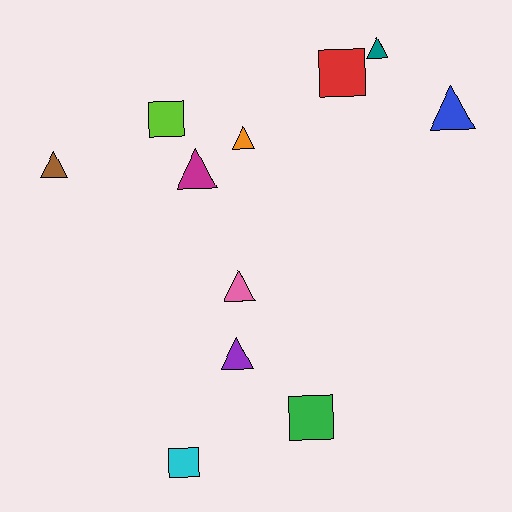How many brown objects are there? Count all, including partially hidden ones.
There is 1 brown object.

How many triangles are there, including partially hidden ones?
There are 7 triangles.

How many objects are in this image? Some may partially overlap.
There are 11 objects.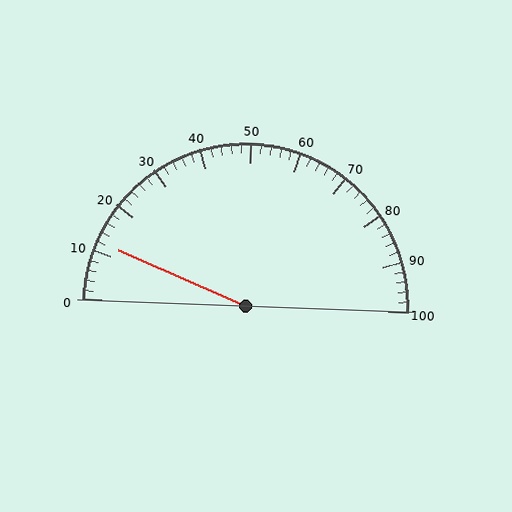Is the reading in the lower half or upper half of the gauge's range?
The reading is in the lower half of the range (0 to 100).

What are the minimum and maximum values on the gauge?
The gauge ranges from 0 to 100.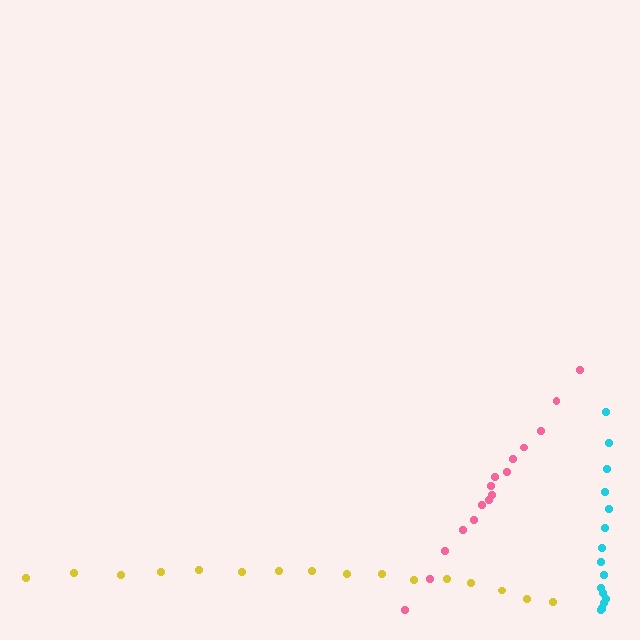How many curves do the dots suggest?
There are 3 distinct paths.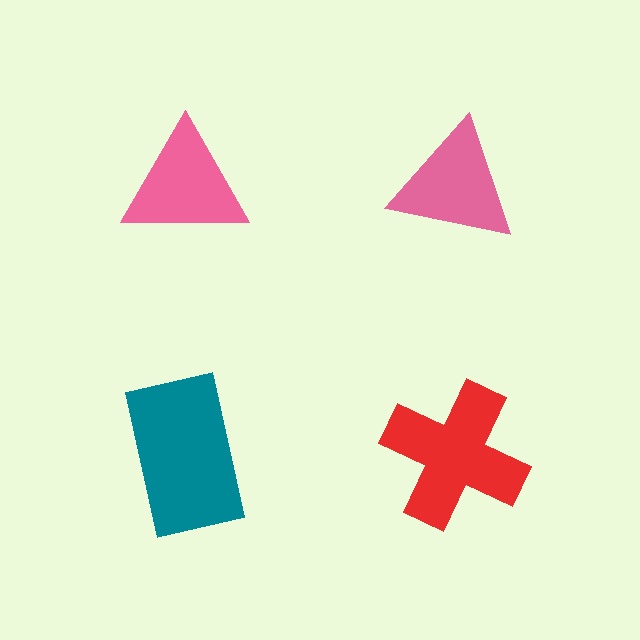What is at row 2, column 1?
A teal rectangle.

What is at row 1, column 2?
A pink triangle.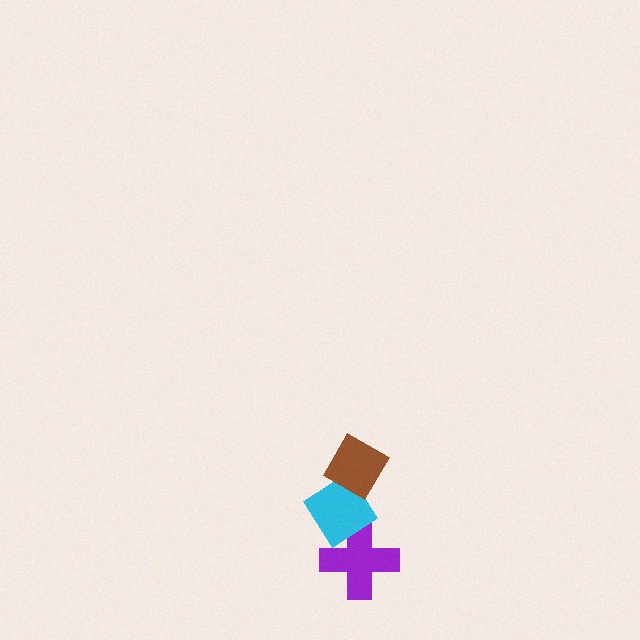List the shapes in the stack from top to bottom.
From top to bottom: the brown diamond, the cyan diamond, the purple cross.